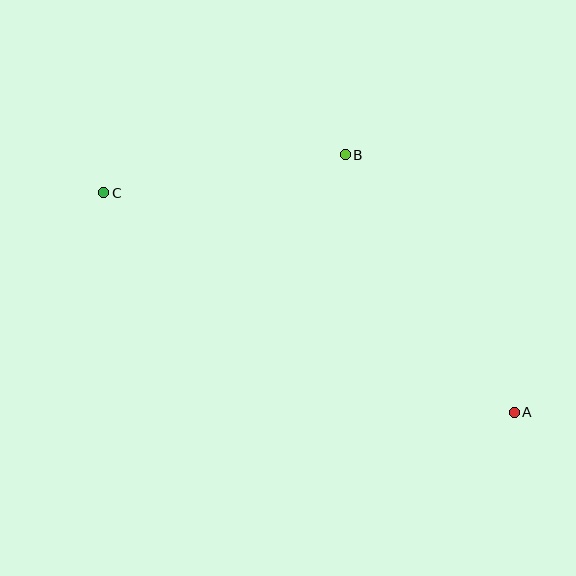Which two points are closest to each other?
Points B and C are closest to each other.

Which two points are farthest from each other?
Points A and C are farthest from each other.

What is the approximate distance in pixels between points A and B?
The distance between A and B is approximately 308 pixels.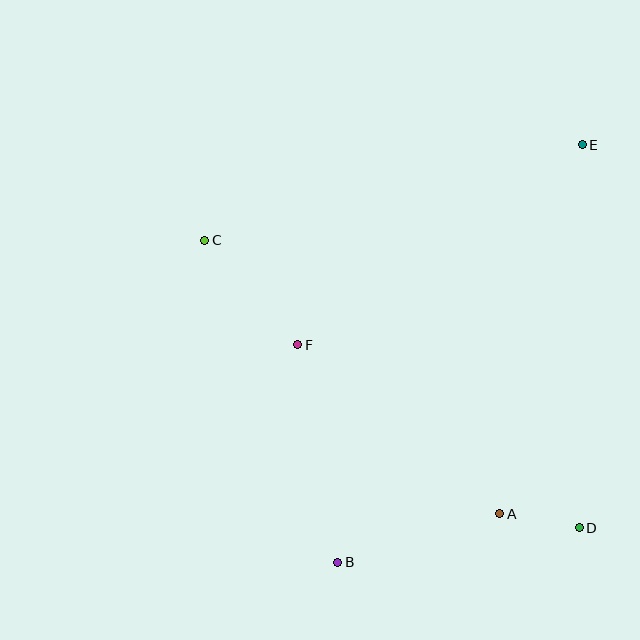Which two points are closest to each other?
Points A and D are closest to each other.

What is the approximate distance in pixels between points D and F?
The distance between D and F is approximately 336 pixels.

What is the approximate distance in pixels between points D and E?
The distance between D and E is approximately 383 pixels.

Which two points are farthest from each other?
Points B and E are farthest from each other.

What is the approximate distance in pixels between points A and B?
The distance between A and B is approximately 169 pixels.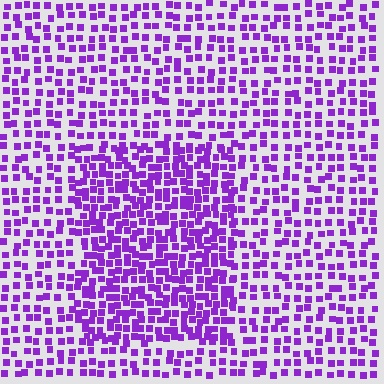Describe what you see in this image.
The image contains small purple elements arranged at two different densities. A rectangle-shaped region is visible where the elements are more densely packed than the surrounding area.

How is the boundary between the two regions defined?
The boundary is defined by a change in element density (approximately 1.8x ratio). All elements are the same color, size, and shape.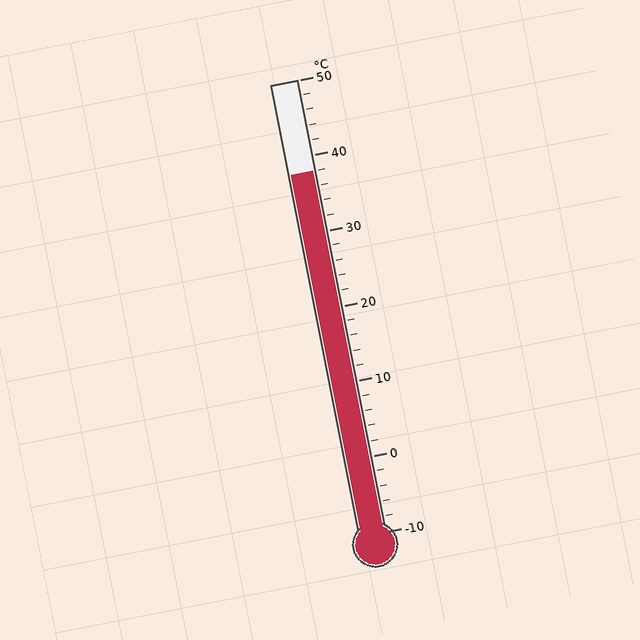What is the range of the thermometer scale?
The thermometer scale ranges from -10°C to 50°C.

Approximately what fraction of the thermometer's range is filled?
The thermometer is filled to approximately 80% of its range.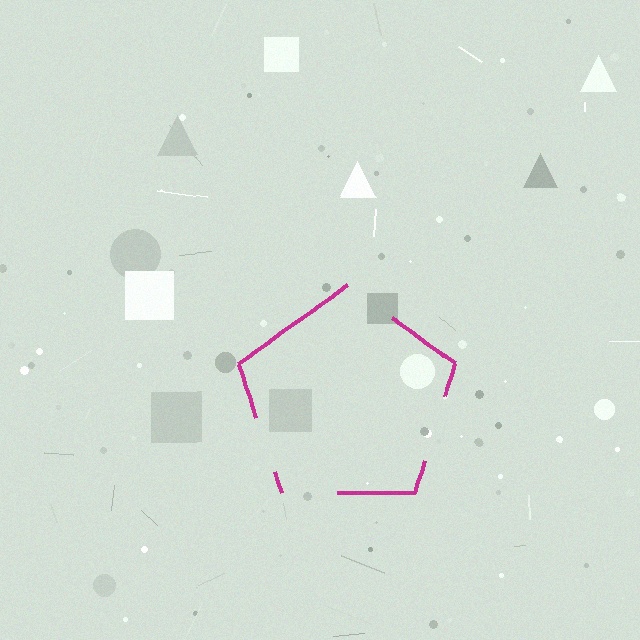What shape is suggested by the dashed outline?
The dashed outline suggests a pentagon.